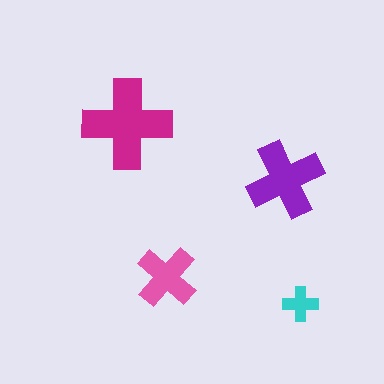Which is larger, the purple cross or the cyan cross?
The purple one.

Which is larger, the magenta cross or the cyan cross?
The magenta one.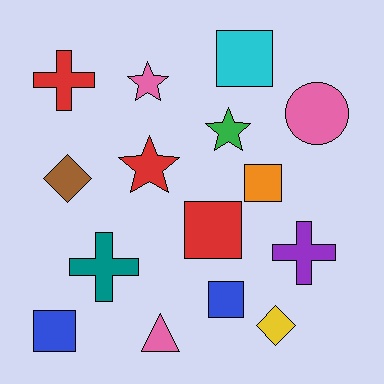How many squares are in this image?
There are 5 squares.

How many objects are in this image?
There are 15 objects.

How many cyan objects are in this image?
There is 1 cyan object.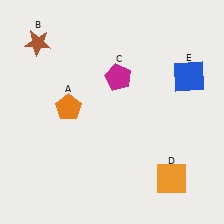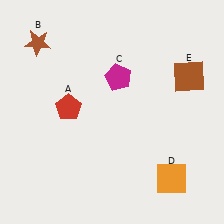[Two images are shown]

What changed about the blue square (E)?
In Image 1, E is blue. In Image 2, it changed to brown.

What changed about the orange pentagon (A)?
In Image 1, A is orange. In Image 2, it changed to red.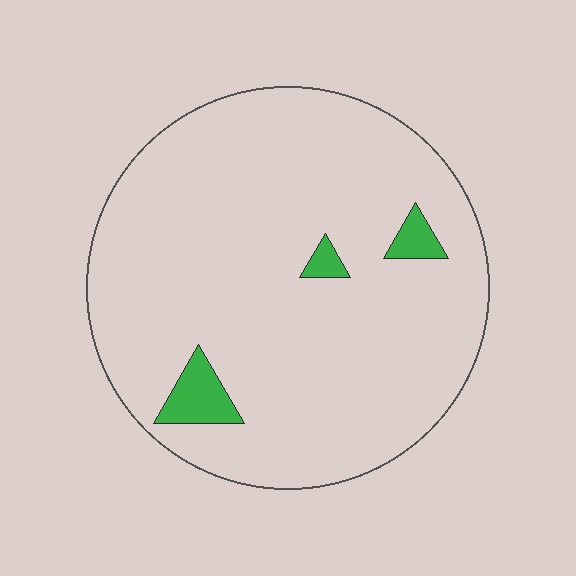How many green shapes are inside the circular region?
3.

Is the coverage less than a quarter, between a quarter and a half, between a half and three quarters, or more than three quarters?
Less than a quarter.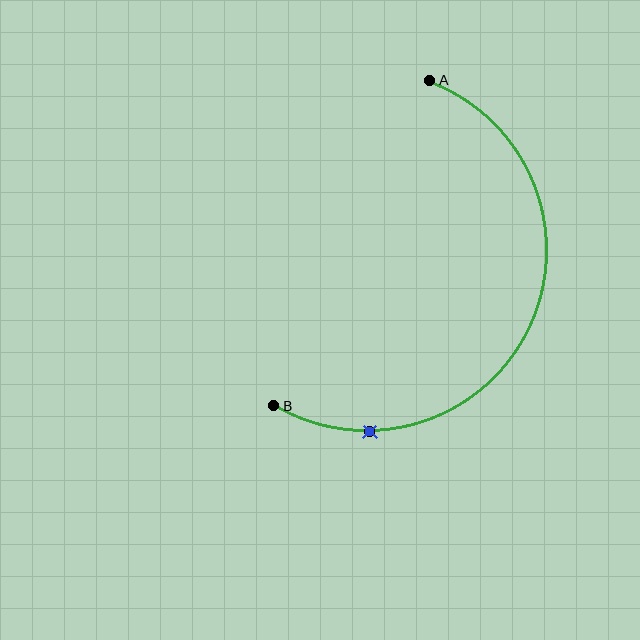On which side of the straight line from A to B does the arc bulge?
The arc bulges to the right of the straight line connecting A and B.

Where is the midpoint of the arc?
The arc midpoint is the point on the curve farthest from the straight line joining A and B. It sits to the right of that line.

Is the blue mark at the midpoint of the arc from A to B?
No. The blue mark lies on the arc but is closer to endpoint B. The arc midpoint would be at the point on the curve equidistant along the arc from both A and B.